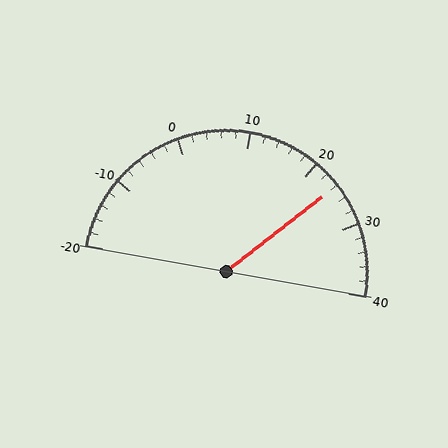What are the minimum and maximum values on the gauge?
The gauge ranges from -20 to 40.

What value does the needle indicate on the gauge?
The needle indicates approximately 24.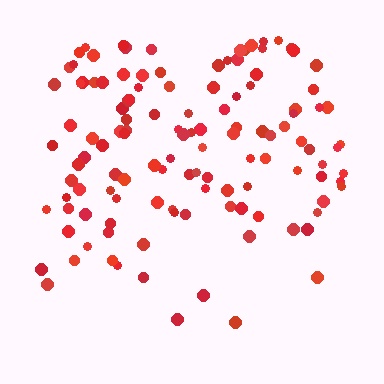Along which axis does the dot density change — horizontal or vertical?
Vertical.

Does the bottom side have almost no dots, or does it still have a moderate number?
Still a moderate number, just noticeably fewer than the top.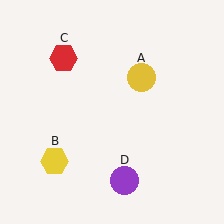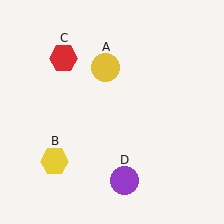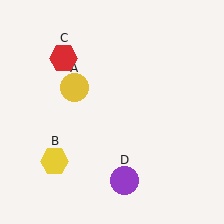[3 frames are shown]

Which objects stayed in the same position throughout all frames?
Yellow hexagon (object B) and red hexagon (object C) and purple circle (object D) remained stationary.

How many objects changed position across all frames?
1 object changed position: yellow circle (object A).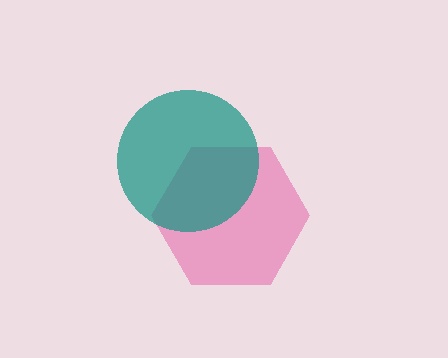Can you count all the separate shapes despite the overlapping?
Yes, there are 2 separate shapes.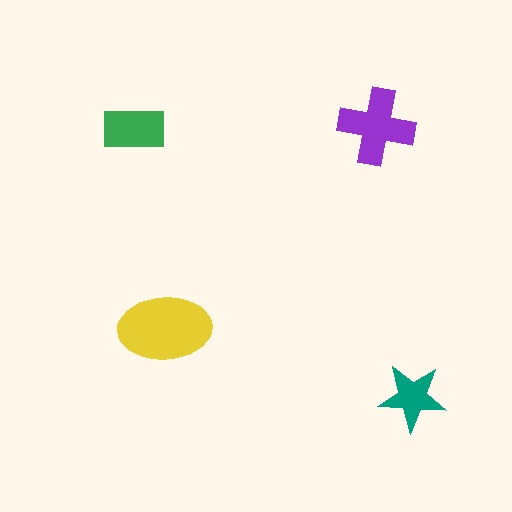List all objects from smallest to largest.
The teal star, the green rectangle, the purple cross, the yellow ellipse.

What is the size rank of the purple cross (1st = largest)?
2nd.